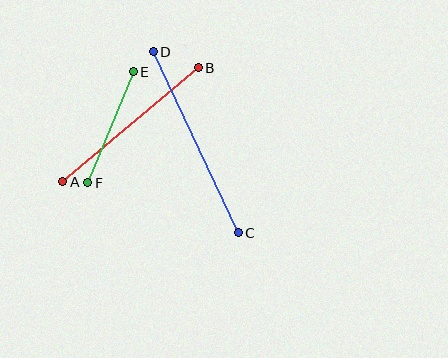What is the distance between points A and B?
The distance is approximately 177 pixels.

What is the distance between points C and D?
The distance is approximately 200 pixels.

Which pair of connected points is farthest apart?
Points C and D are farthest apart.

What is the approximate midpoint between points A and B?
The midpoint is at approximately (131, 125) pixels.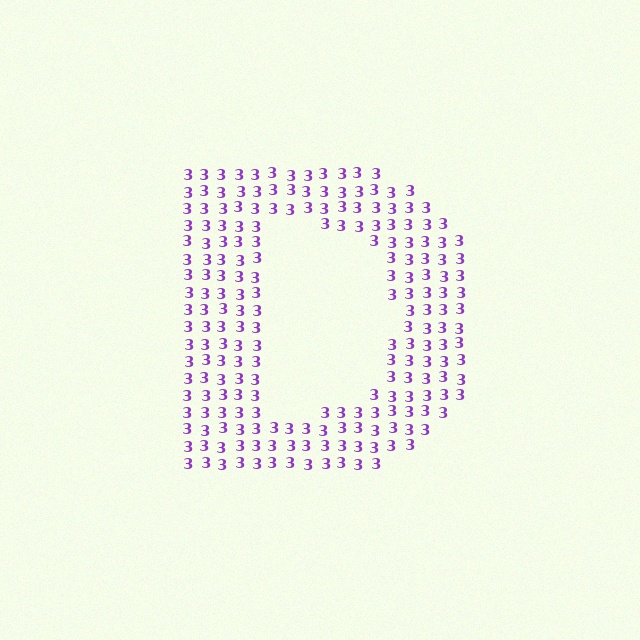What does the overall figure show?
The overall figure shows the letter D.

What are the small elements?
The small elements are digit 3's.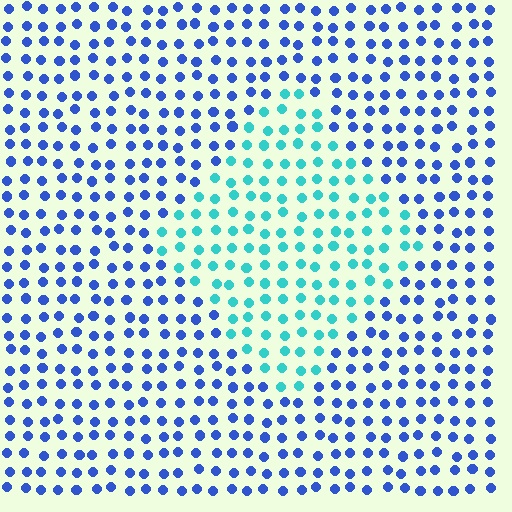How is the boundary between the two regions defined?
The boundary is defined purely by a slight shift in hue (about 50 degrees). Spacing, size, and orientation are identical on both sides.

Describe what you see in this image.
The image is filled with small blue elements in a uniform arrangement. A diamond-shaped region is visible where the elements are tinted to a slightly different hue, forming a subtle color boundary.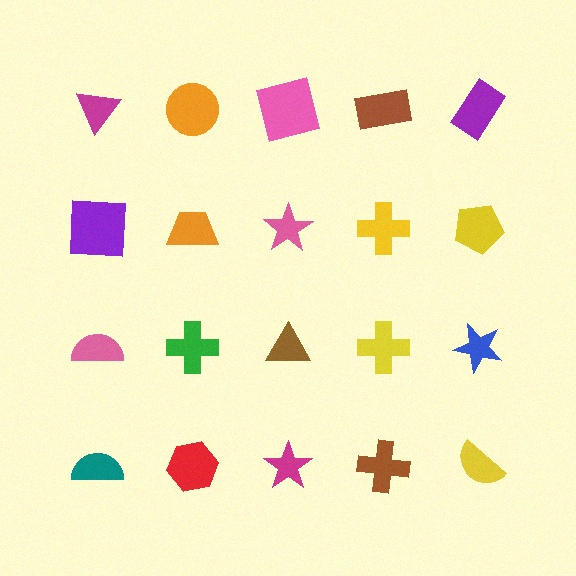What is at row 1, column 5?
A purple rectangle.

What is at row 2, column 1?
A purple square.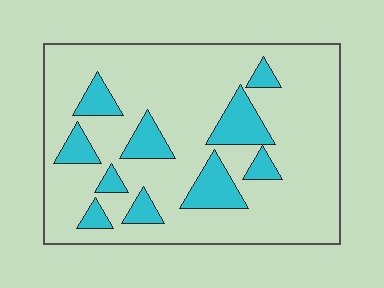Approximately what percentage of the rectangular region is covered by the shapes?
Approximately 20%.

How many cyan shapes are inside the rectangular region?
10.